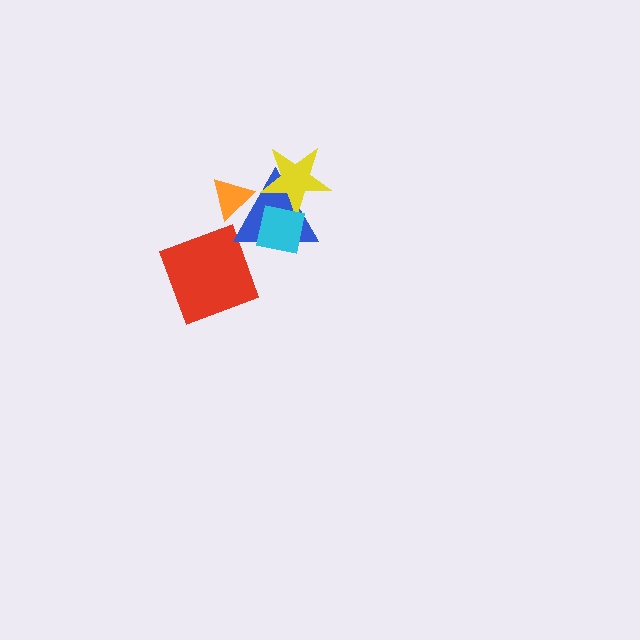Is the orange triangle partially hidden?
Yes, it is partially covered by another shape.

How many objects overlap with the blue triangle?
3 objects overlap with the blue triangle.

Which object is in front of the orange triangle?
The blue triangle is in front of the orange triangle.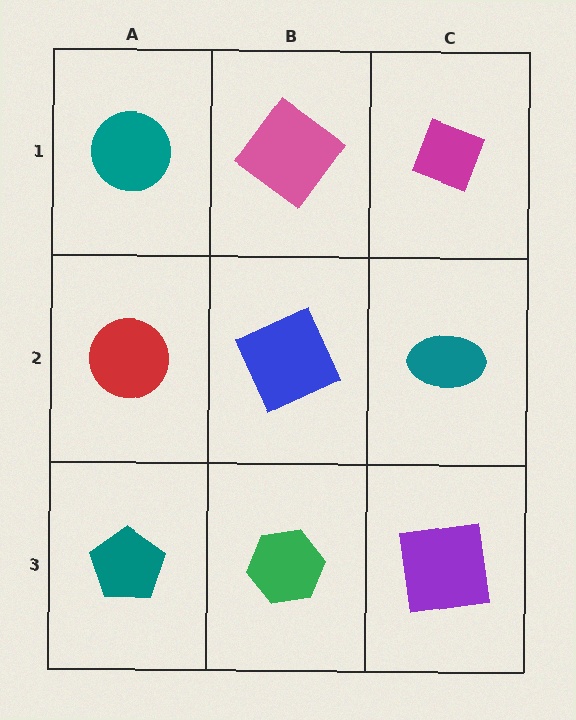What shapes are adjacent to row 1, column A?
A red circle (row 2, column A), a pink diamond (row 1, column B).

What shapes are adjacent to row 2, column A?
A teal circle (row 1, column A), a teal pentagon (row 3, column A), a blue square (row 2, column B).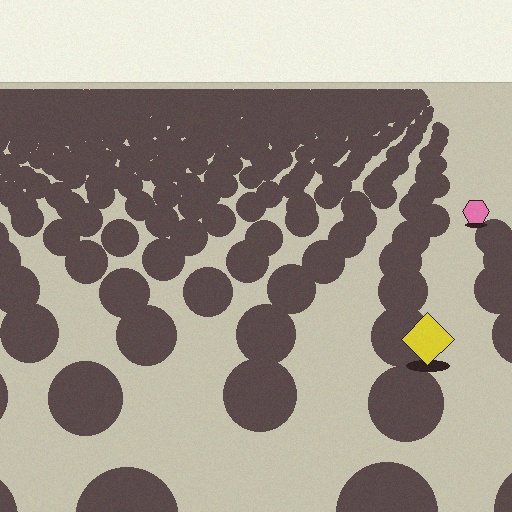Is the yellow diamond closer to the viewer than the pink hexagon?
Yes. The yellow diamond is closer — you can tell from the texture gradient: the ground texture is coarser near it.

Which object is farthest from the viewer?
The pink hexagon is farthest from the viewer. It appears smaller and the ground texture around it is denser.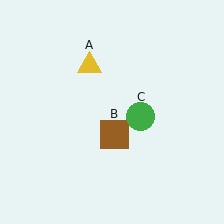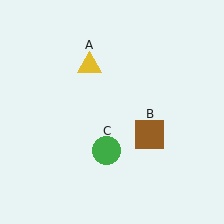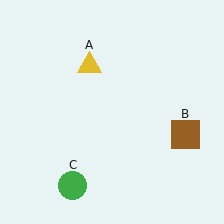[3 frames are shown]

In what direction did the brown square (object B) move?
The brown square (object B) moved right.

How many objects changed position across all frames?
2 objects changed position: brown square (object B), green circle (object C).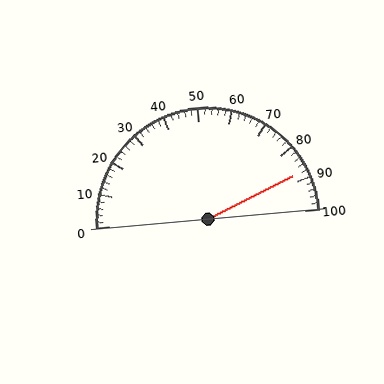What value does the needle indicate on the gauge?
The needle indicates approximately 88.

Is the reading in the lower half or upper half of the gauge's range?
The reading is in the upper half of the range (0 to 100).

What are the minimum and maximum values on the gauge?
The gauge ranges from 0 to 100.